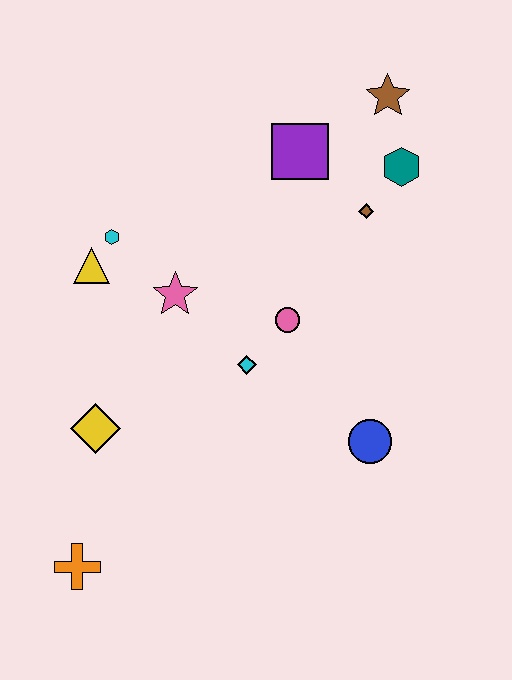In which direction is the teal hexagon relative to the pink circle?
The teal hexagon is above the pink circle.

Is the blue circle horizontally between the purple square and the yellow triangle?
No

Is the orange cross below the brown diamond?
Yes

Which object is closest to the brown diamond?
The teal hexagon is closest to the brown diamond.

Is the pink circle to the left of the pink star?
No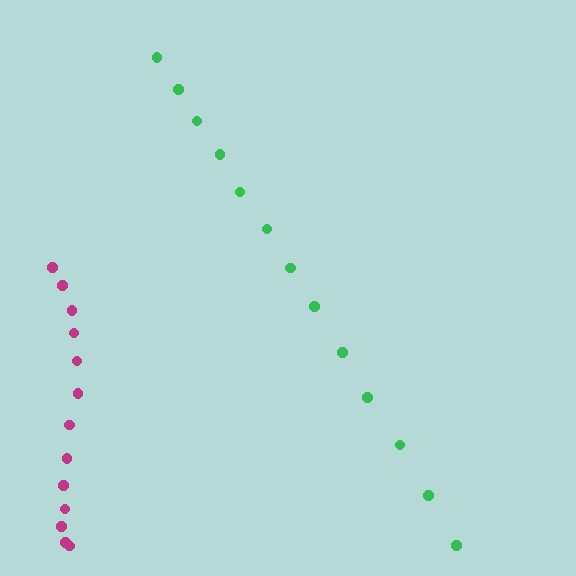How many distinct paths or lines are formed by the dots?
There are 2 distinct paths.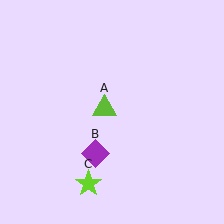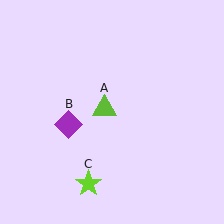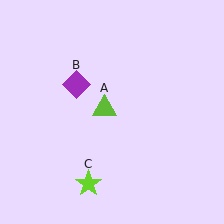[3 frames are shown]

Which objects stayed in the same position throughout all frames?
Lime triangle (object A) and lime star (object C) remained stationary.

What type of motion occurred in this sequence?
The purple diamond (object B) rotated clockwise around the center of the scene.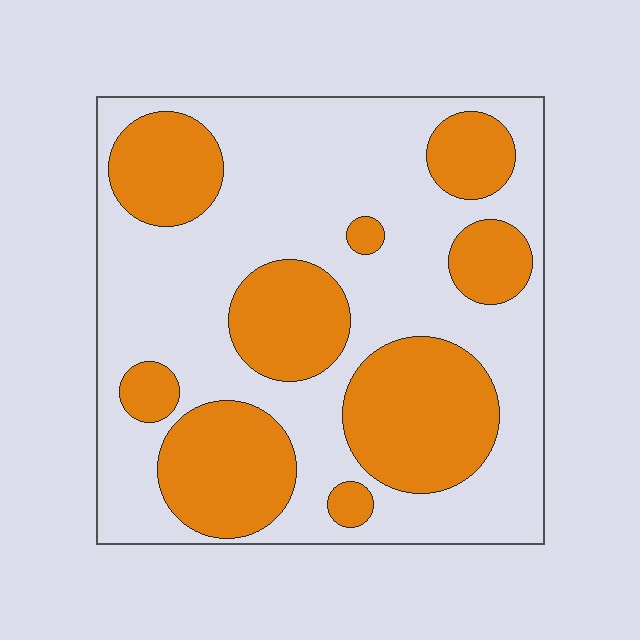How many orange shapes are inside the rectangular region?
9.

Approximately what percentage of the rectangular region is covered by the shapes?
Approximately 35%.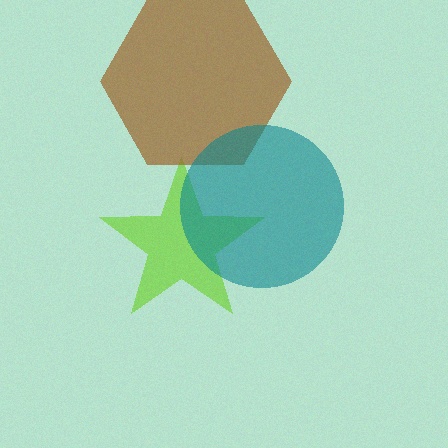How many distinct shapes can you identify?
There are 3 distinct shapes: a lime star, a brown hexagon, a teal circle.